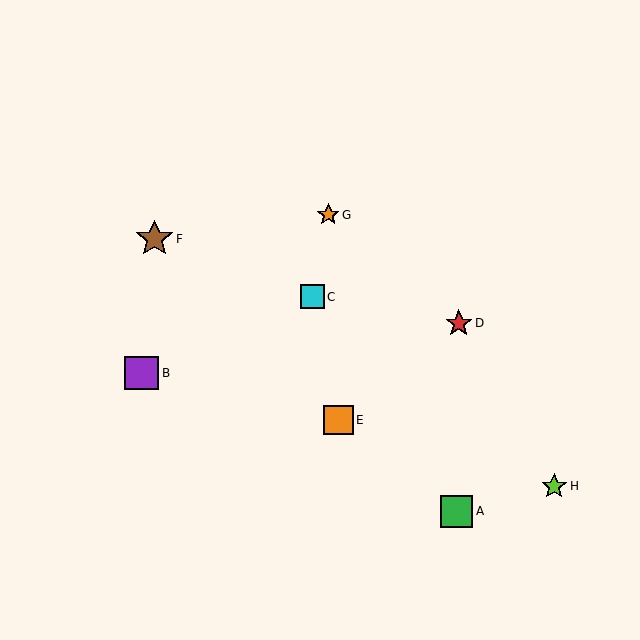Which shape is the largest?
The brown star (labeled F) is the largest.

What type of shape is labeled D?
Shape D is a red star.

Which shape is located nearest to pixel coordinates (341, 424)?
The orange square (labeled E) at (338, 420) is nearest to that location.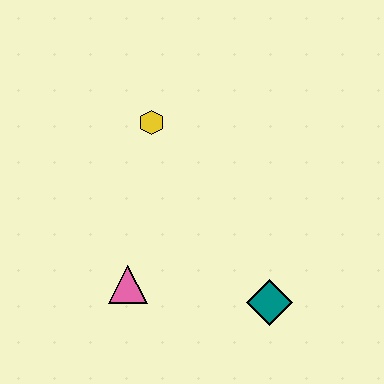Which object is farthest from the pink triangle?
The yellow hexagon is farthest from the pink triangle.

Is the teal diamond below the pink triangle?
Yes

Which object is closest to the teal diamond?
The pink triangle is closest to the teal diamond.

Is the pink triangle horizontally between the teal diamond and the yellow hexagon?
No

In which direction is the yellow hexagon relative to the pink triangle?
The yellow hexagon is above the pink triangle.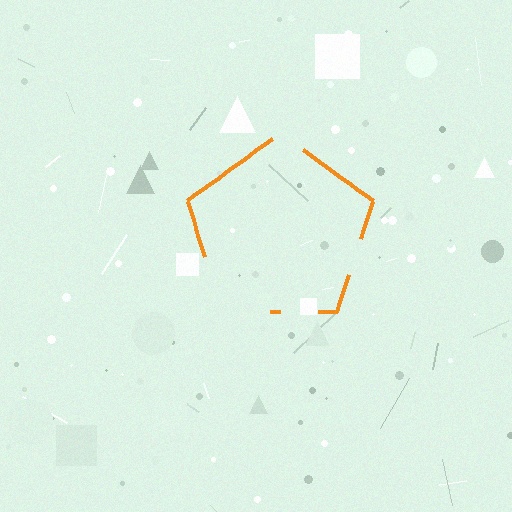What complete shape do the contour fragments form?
The contour fragments form a pentagon.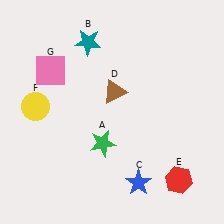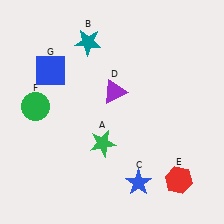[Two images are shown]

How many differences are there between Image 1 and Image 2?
There are 3 differences between the two images.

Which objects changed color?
D changed from brown to purple. F changed from yellow to green. G changed from pink to blue.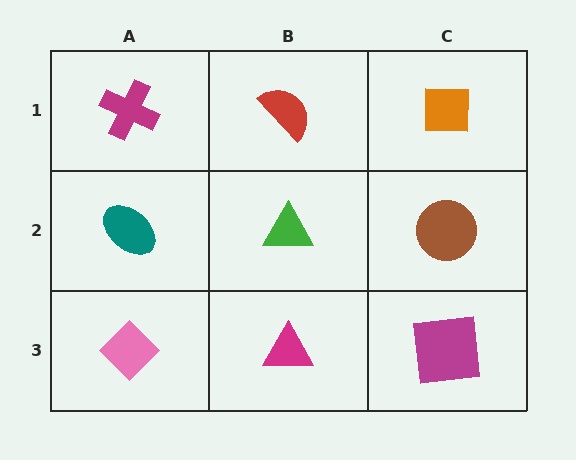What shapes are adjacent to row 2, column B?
A red semicircle (row 1, column B), a magenta triangle (row 3, column B), a teal ellipse (row 2, column A), a brown circle (row 2, column C).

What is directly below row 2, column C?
A magenta square.